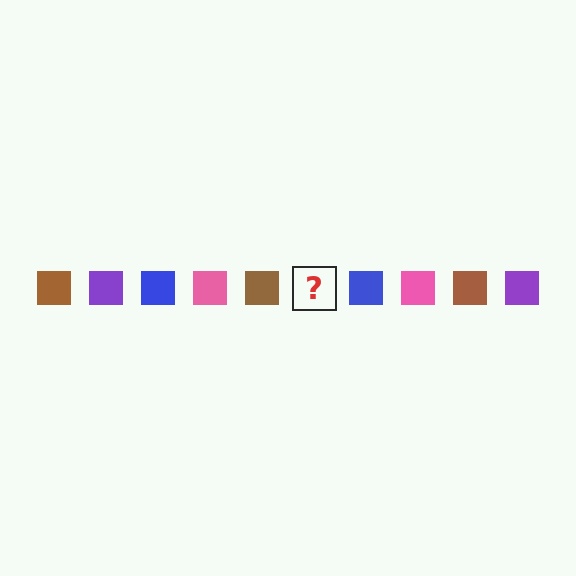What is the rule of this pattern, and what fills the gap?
The rule is that the pattern cycles through brown, purple, blue, pink squares. The gap should be filled with a purple square.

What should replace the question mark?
The question mark should be replaced with a purple square.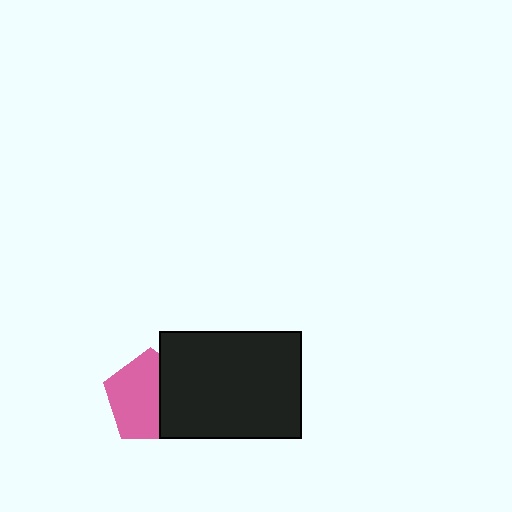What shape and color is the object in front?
The object in front is a black rectangle.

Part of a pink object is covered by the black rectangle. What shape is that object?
It is a pentagon.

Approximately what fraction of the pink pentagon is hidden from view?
Roughly 38% of the pink pentagon is hidden behind the black rectangle.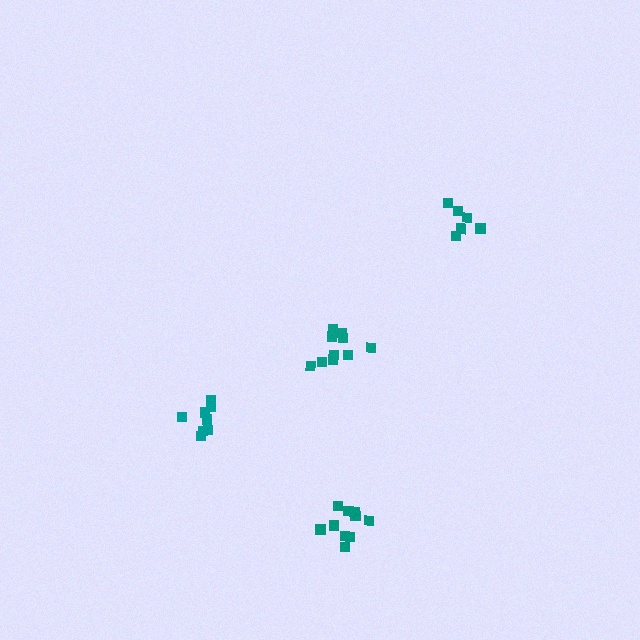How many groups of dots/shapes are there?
There are 4 groups.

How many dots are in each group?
Group 1: 10 dots, Group 2: 10 dots, Group 3: 6 dots, Group 4: 8 dots (34 total).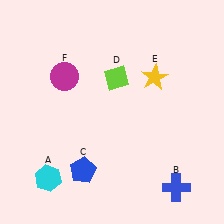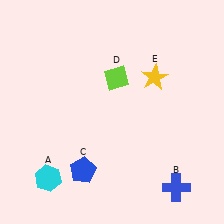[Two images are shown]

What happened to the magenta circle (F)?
The magenta circle (F) was removed in Image 2. It was in the top-left area of Image 1.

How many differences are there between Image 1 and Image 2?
There is 1 difference between the two images.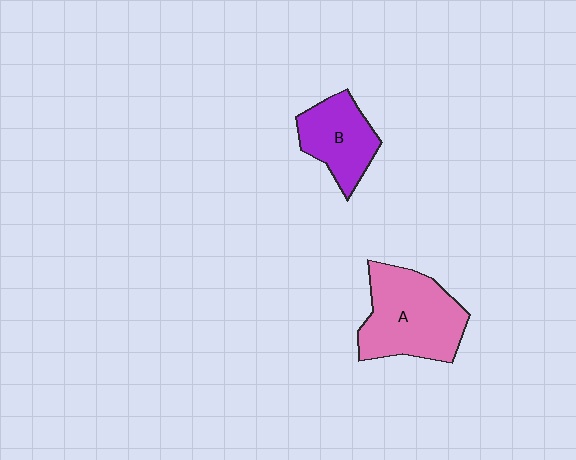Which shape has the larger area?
Shape A (pink).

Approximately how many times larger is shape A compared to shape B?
Approximately 1.6 times.